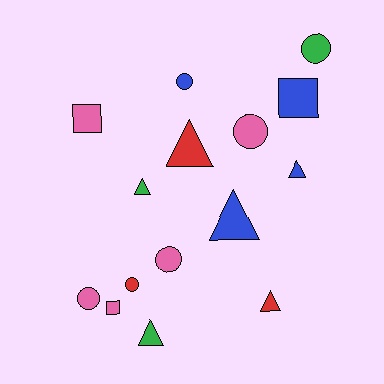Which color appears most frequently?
Pink, with 5 objects.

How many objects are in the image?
There are 15 objects.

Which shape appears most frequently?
Circle, with 6 objects.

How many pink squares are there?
There are 2 pink squares.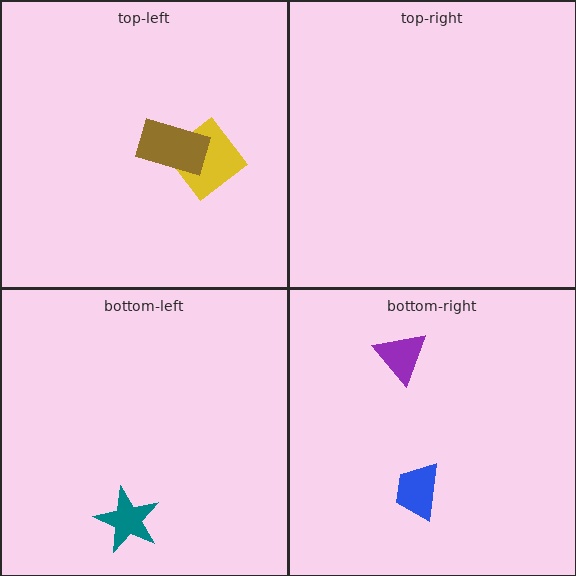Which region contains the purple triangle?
The bottom-right region.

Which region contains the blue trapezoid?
The bottom-right region.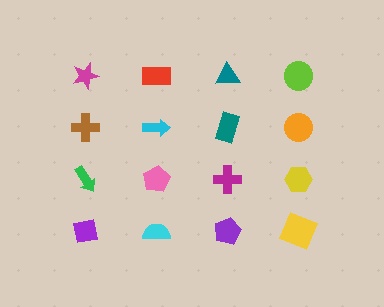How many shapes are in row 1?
4 shapes.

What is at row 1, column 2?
A red rectangle.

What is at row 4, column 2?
A cyan semicircle.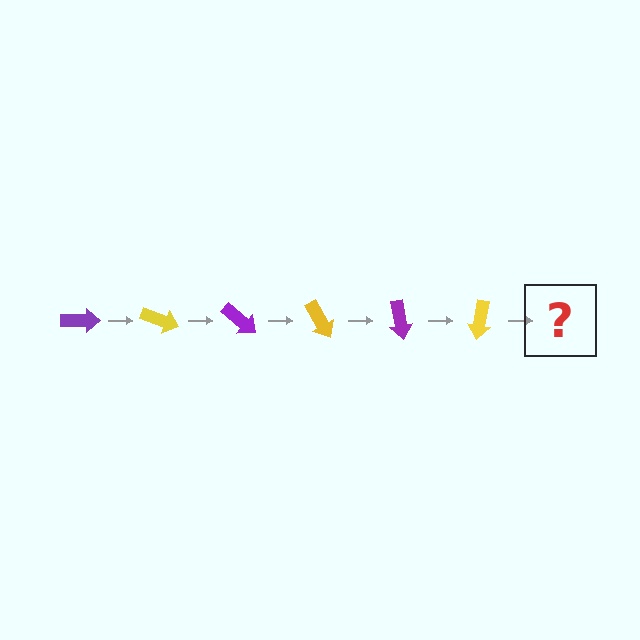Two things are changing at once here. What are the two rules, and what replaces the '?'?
The two rules are that it rotates 20 degrees each step and the color cycles through purple and yellow. The '?' should be a purple arrow, rotated 120 degrees from the start.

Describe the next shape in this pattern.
It should be a purple arrow, rotated 120 degrees from the start.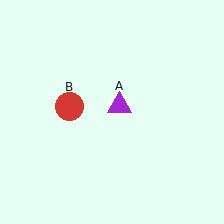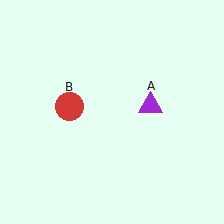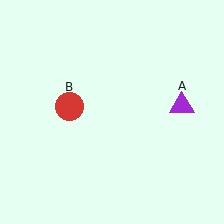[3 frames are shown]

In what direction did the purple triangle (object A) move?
The purple triangle (object A) moved right.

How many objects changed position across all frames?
1 object changed position: purple triangle (object A).